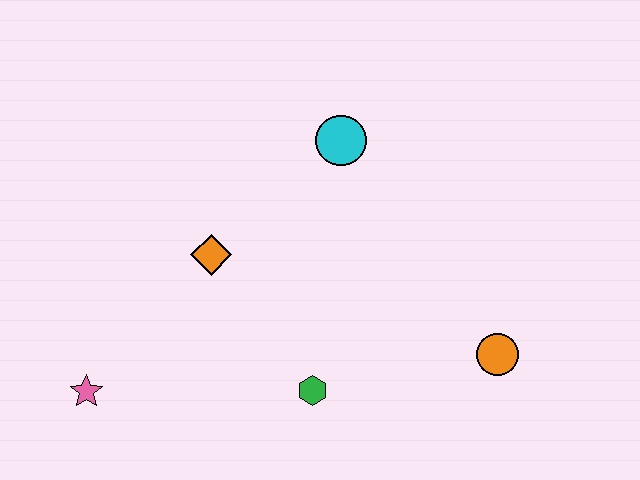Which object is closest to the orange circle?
The green hexagon is closest to the orange circle.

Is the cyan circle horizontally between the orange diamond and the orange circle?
Yes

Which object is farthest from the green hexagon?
The cyan circle is farthest from the green hexagon.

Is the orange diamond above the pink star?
Yes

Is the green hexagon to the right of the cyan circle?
No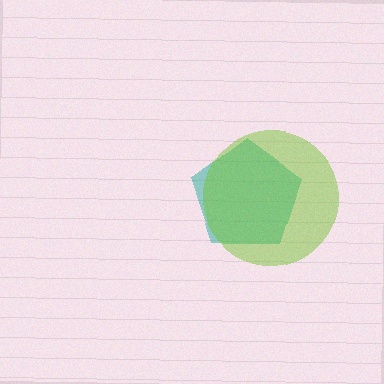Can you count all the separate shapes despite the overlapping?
Yes, there are 2 separate shapes.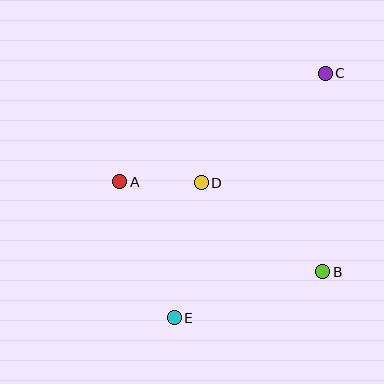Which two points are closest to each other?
Points A and D are closest to each other.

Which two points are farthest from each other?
Points C and E are farthest from each other.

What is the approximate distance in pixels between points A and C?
The distance between A and C is approximately 232 pixels.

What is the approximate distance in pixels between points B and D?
The distance between B and D is approximately 150 pixels.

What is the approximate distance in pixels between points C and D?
The distance between C and D is approximately 166 pixels.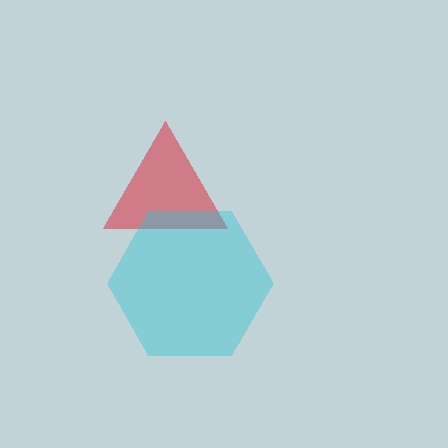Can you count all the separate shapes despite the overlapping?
Yes, there are 2 separate shapes.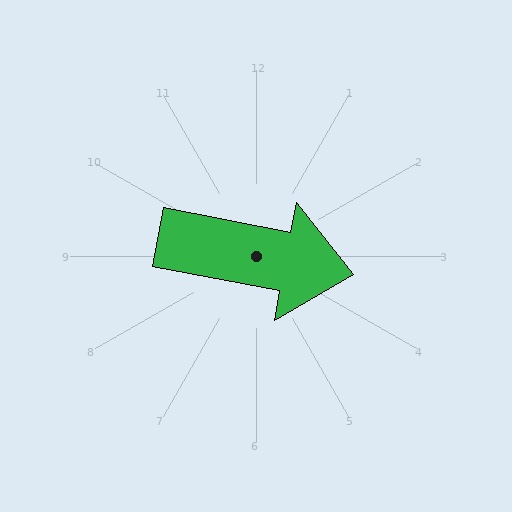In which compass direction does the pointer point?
East.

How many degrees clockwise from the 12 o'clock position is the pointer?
Approximately 101 degrees.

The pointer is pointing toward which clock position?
Roughly 3 o'clock.